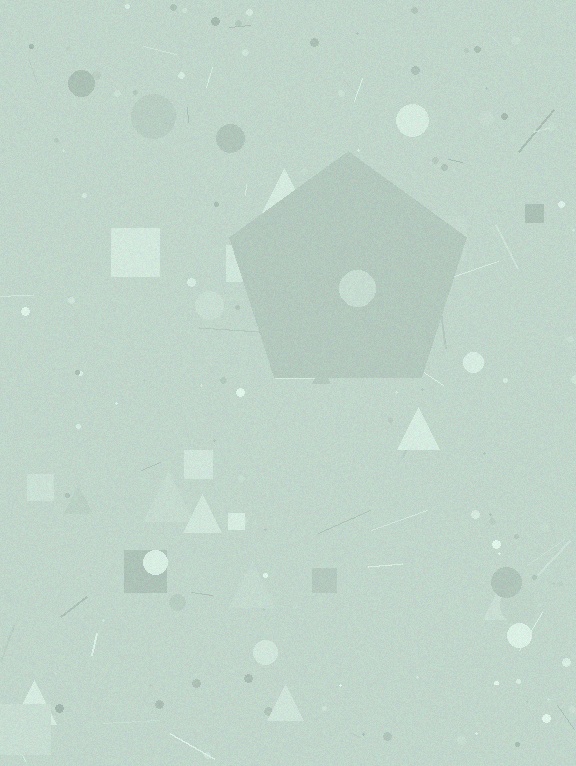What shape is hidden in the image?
A pentagon is hidden in the image.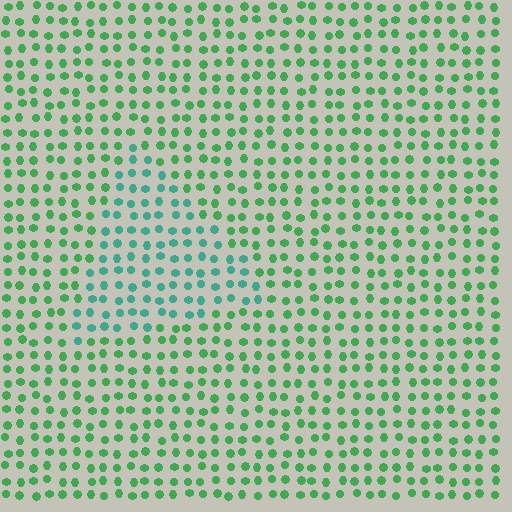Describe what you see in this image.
The image is filled with small green elements in a uniform arrangement. A triangle-shaped region is visible where the elements are tinted to a slightly different hue, forming a subtle color boundary.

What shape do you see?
I see a triangle.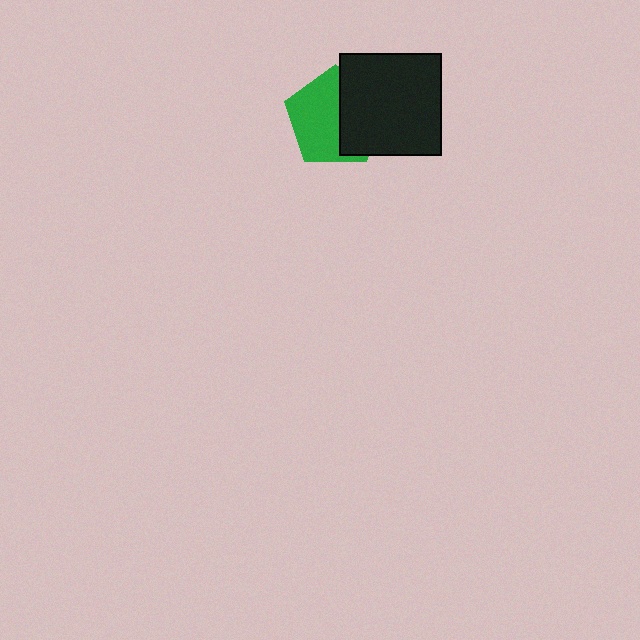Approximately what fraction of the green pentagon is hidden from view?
Roughly 42% of the green pentagon is hidden behind the black square.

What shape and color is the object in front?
The object in front is a black square.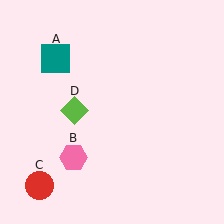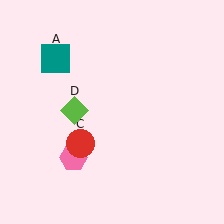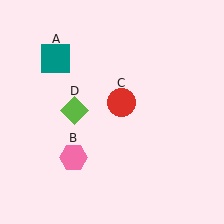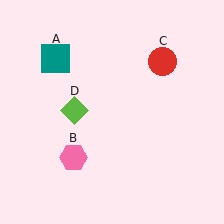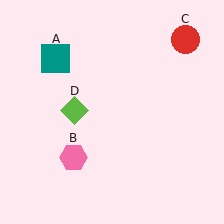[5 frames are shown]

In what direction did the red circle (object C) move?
The red circle (object C) moved up and to the right.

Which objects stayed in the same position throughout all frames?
Teal square (object A) and pink hexagon (object B) and lime diamond (object D) remained stationary.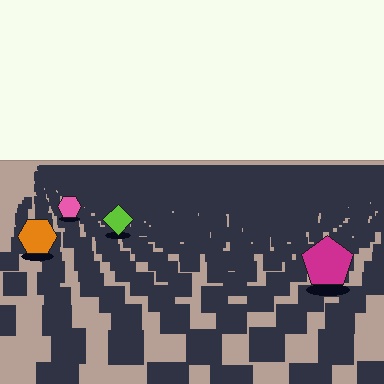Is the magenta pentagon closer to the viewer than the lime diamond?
Yes. The magenta pentagon is closer — you can tell from the texture gradient: the ground texture is coarser near it.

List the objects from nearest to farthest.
From nearest to farthest: the magenta pentagon, the orange hexagon, the lime diamond, the pink hexagon.